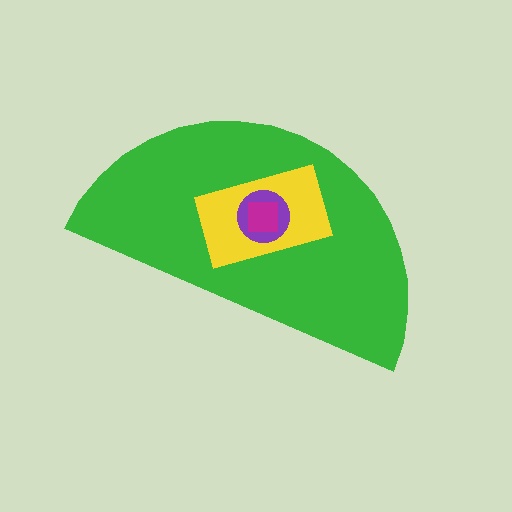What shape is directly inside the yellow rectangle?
The purple circle.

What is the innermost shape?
The magenta square.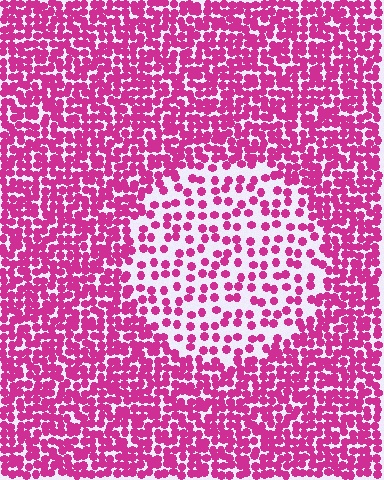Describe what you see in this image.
The image contains small magenta elements arranged at two different densities. A circle-shaped region is visible where the elements are less densely packed than the surrounding area.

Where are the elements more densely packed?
The elements are more densely packed outside the circle boundary.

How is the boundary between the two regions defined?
The boundary is defined by a change in element density (approximately 2.3x ratio). All elements are the same color, size, and shape.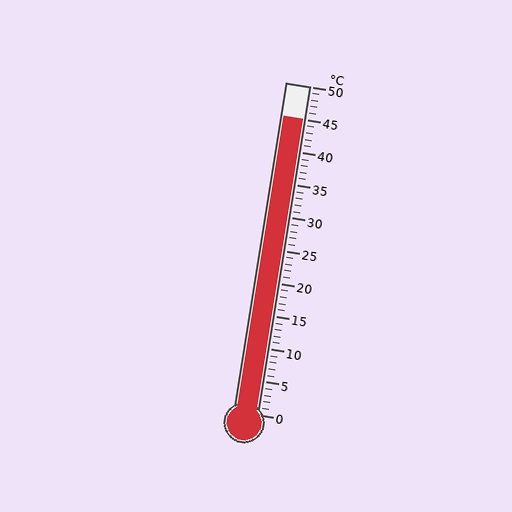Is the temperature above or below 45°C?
The temperature is at 45°C.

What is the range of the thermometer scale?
The thermometer scale ranges from 0°C to 50°C.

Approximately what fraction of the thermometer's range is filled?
The thermometer is filled to approximately 90% of its range.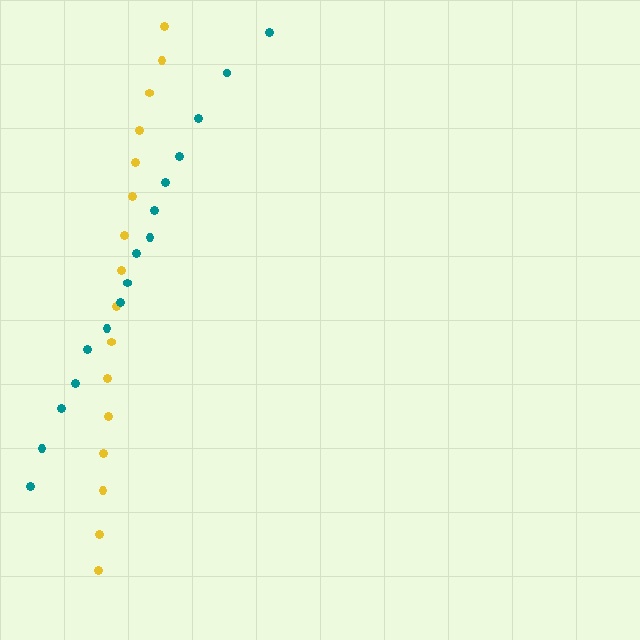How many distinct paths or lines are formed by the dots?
There are 2 distinct paths.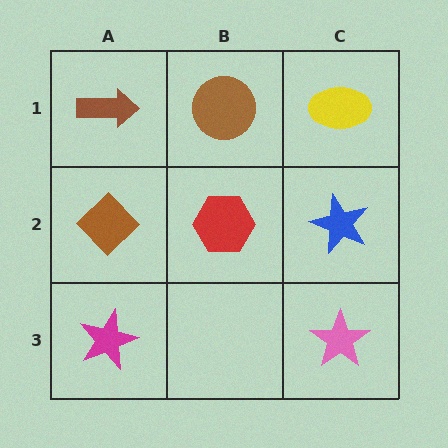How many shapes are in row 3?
2 shapes.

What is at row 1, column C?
A yellow ellipse.